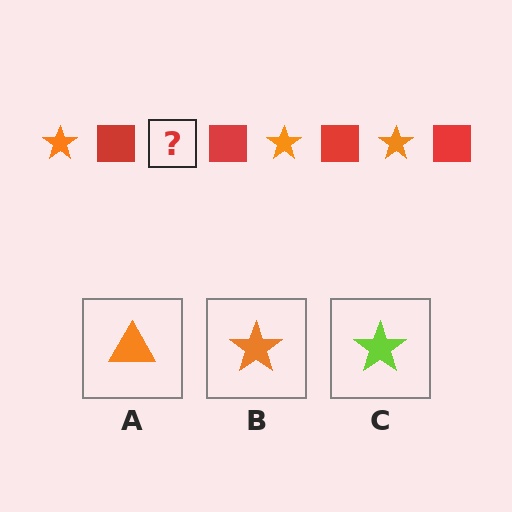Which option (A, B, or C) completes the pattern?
B.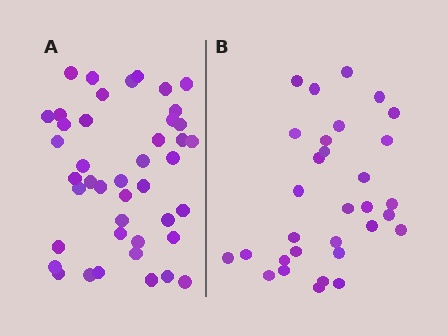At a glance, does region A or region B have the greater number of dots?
Region A (the left region) has more dots.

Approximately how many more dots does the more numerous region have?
Region A has roughly 12 or so more dots than region B.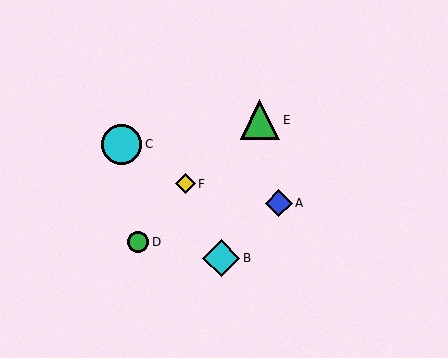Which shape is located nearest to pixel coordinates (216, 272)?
The cyan diamond (labeled B) at (221, 258) is nearest to that location.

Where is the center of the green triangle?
The center of the green triangle is at (260, 120).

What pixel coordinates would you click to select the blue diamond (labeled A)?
Click at (279, 203) to select the blue diamond A.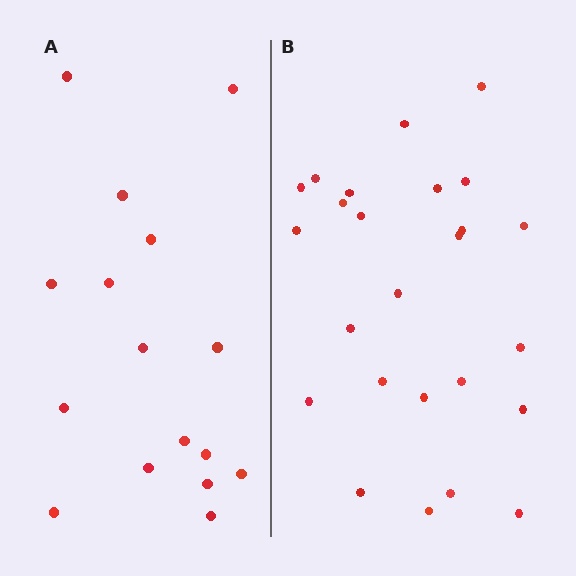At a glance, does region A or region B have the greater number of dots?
Region B (the right region) has more dots.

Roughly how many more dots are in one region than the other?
Region B has roughly 8 or so more dots than region A.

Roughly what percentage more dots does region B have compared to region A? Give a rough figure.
About 55% more.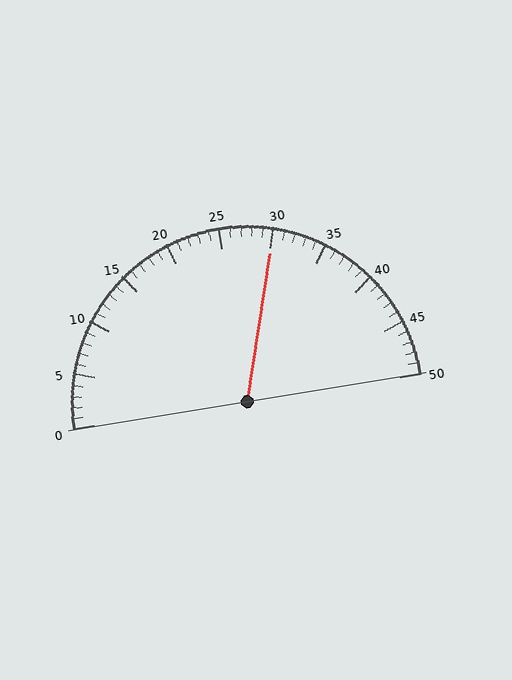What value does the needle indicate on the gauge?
The needle indicates approximately 30.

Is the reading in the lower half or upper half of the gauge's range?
The reading is in the upper half of the range (0 to 50).